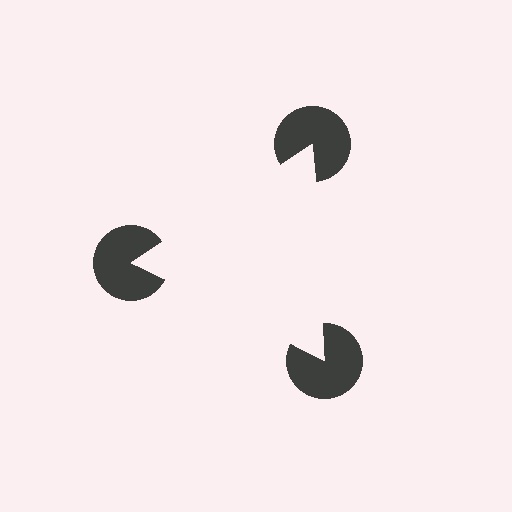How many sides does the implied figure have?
3 sides.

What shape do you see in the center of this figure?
An illusory triangle — its edges are inferred from the aligned wedge cuts in the pac-man discs, not physically drawn.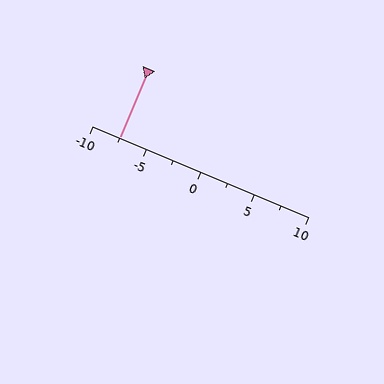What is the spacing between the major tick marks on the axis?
The major ticks are spaced 5 apart.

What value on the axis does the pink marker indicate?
The marker indicates approximately -7.5.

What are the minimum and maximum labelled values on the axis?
The axis runs from -10 to 10.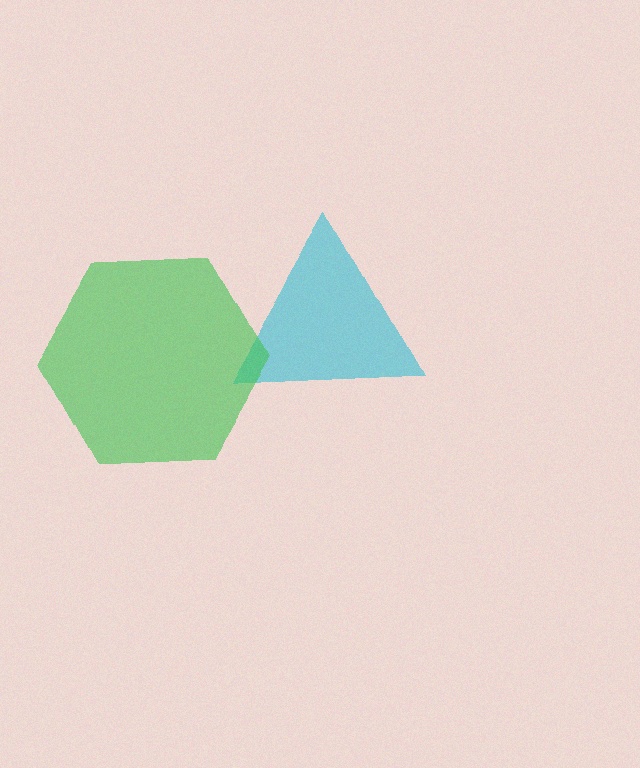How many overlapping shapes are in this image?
There are 2 overlapping shapes in the image.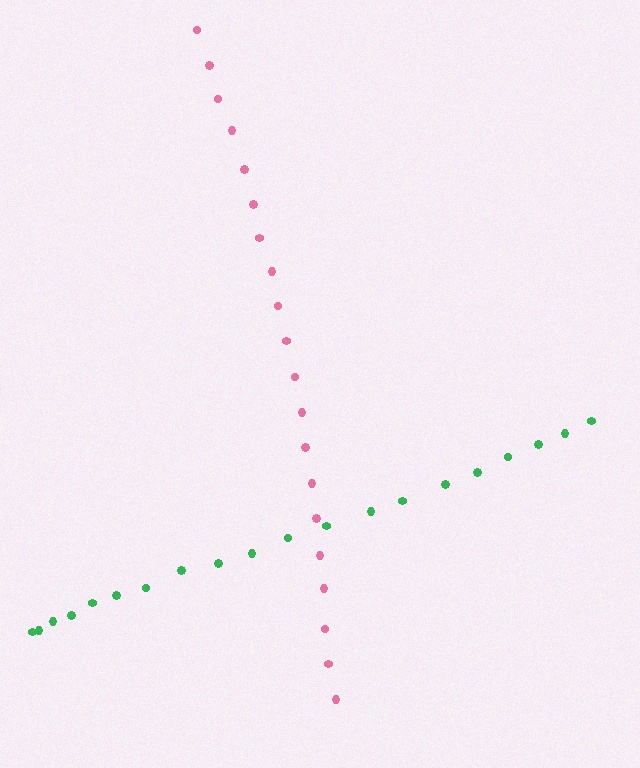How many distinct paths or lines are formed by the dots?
There are 2 distinct paths.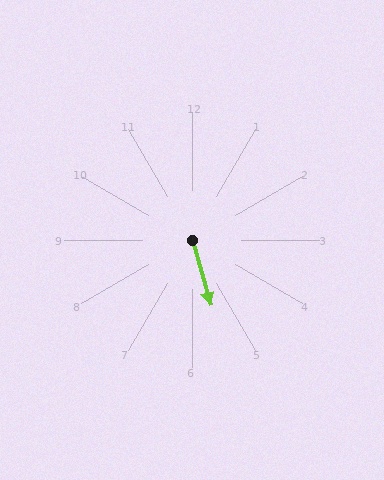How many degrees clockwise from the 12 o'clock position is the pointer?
Approximately 164 degrees.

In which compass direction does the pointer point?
South.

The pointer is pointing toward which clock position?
Roughly 5 o'clock.